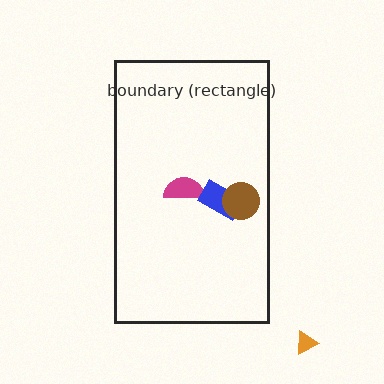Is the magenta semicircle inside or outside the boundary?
Inside.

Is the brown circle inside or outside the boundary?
Inside.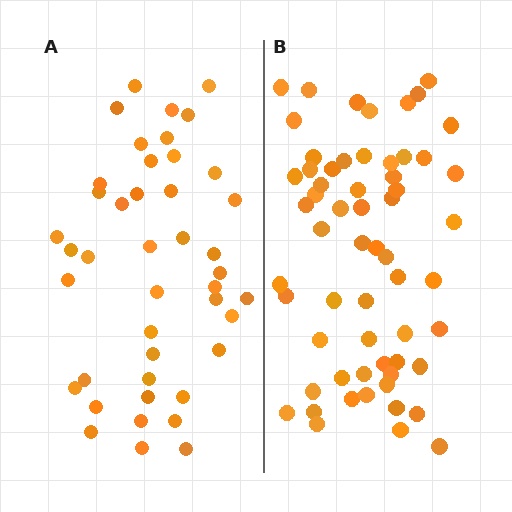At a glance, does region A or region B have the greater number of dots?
Region B (the right region) has more dots.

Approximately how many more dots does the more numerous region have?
Region B has approximately 15 more dots than region A.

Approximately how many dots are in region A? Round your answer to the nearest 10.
About 40 dots. (The exact count is 43, which rounds to 40.)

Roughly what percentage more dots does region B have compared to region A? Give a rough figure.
About 40% more.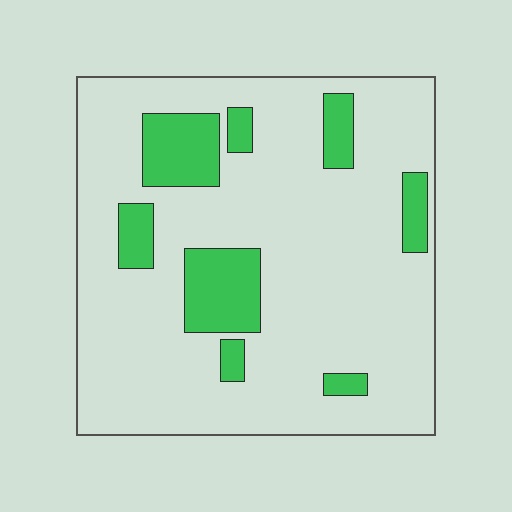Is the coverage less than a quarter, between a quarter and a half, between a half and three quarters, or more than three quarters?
Less than a quarter.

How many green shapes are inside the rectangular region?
8.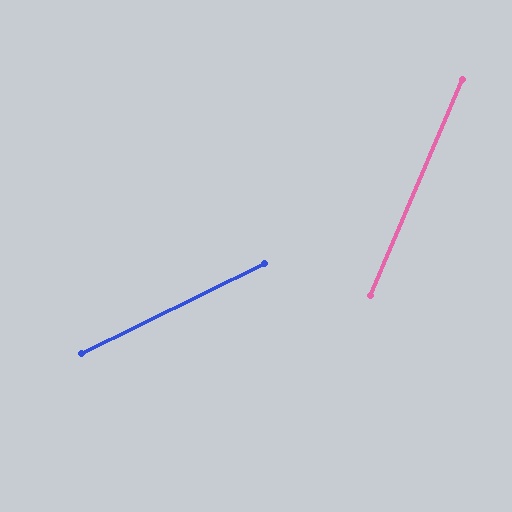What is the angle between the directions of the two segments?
Approximately 41 degrees.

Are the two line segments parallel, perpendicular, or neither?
Neither parallel nor perpendicular — they differ by about 41°.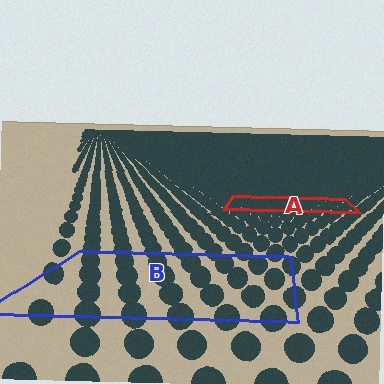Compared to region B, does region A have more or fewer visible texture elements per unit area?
Region A has more texture elements per unit area — they are packed more densely because it is farther away.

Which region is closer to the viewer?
Region B is closer. The texture elements there are larger and more spread out.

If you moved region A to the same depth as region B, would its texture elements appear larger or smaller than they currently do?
They would appear larger. At a closer depth, the same texture elements are projected at a bigger on-screen size.